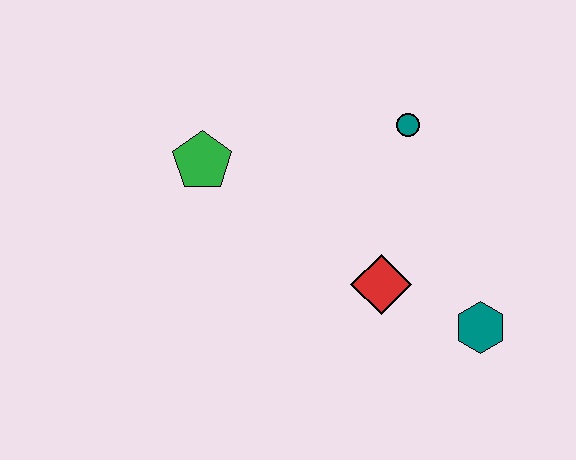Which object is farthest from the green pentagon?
The teal hexagon is farthest from the green pentagon.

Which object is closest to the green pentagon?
The teal circle is closest to the green pentagon.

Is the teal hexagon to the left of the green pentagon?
No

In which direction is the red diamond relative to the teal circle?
The red diamond is below the teal circle.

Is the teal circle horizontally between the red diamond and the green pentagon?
No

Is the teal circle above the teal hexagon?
Yes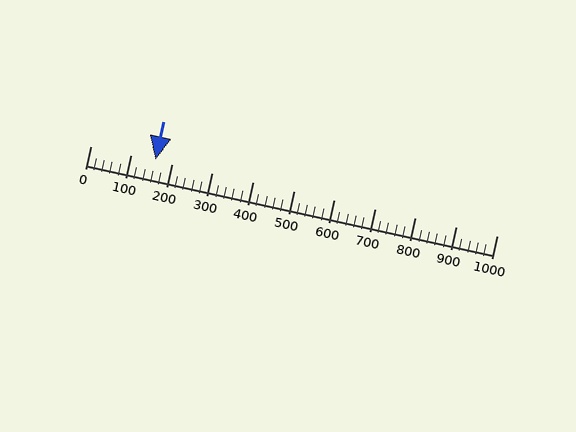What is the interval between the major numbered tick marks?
The major tick marks are spaced 100 units apart.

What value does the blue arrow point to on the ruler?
The blue arrow points to approximately 160.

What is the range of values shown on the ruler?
The ruler shows values from 0 to 1000.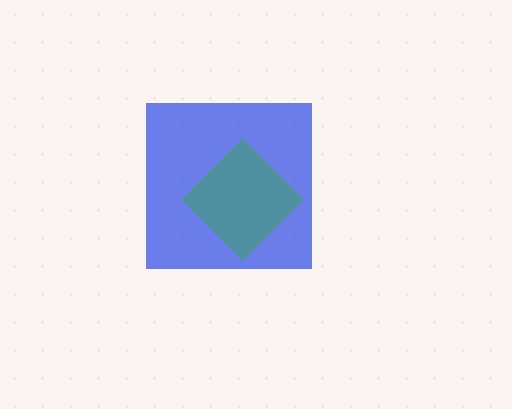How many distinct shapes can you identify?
There are 2 distinct shapes: a blue square, a green diamond.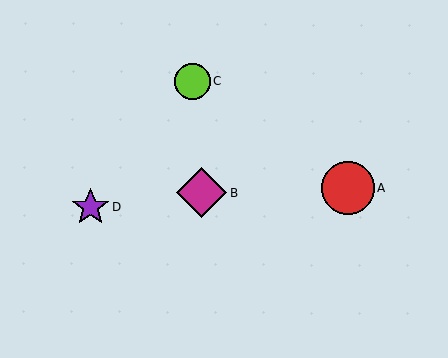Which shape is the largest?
The red circle (labeled A) is the largest.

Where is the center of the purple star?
The center of the purple star is at (90, 207).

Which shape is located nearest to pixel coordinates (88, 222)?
The purple star (labeled D) at (90, 207) is nearest to that location.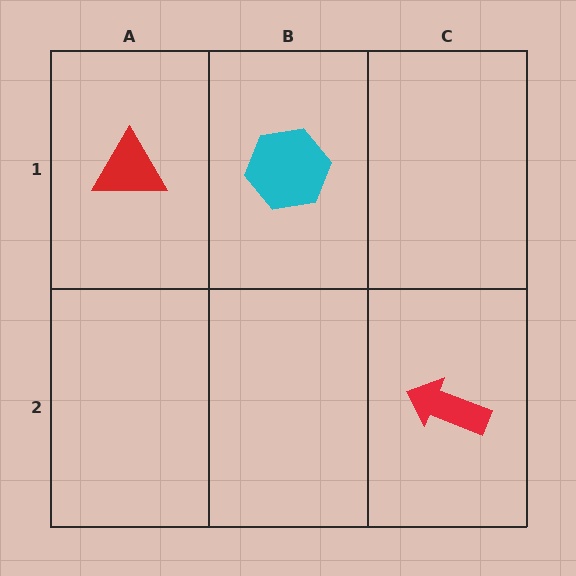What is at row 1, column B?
A cyan hexagon.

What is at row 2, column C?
A red arrow.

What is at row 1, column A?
A red triangle.